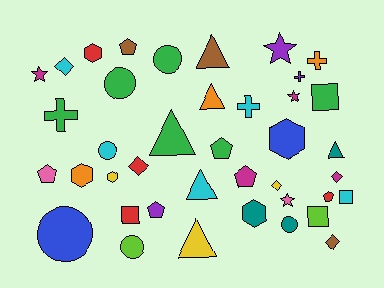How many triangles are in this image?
There are 6 triangles.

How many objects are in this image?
There are 40 objects.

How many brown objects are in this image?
There are 3 brown objects.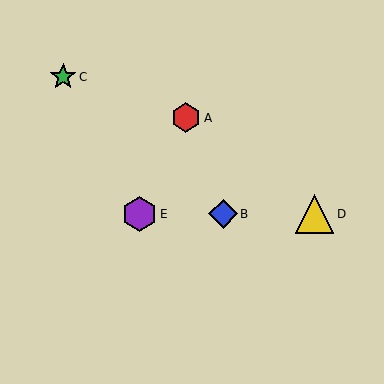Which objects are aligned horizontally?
Objects B, D, E are aligned horizontally.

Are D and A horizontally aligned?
No, D is at y≈214 and A is at y≈118.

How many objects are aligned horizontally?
3 objects (B, D, E) are aligned horizontally.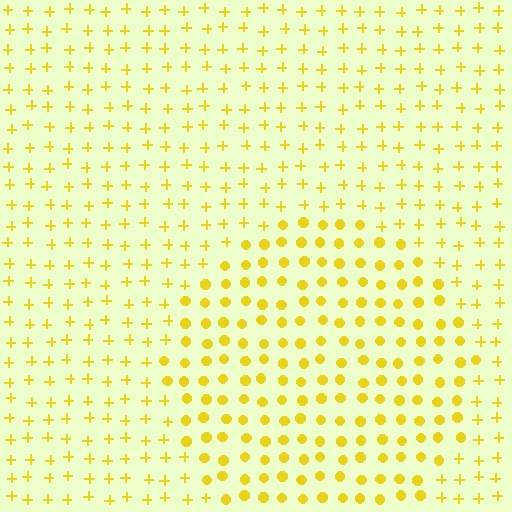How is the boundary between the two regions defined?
The boundary is defined by a change in element shape: circles inside vs. plus signs outside. All elements share the same color and spacing.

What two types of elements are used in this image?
The image uses circles inside the circle region and plus signs outside it.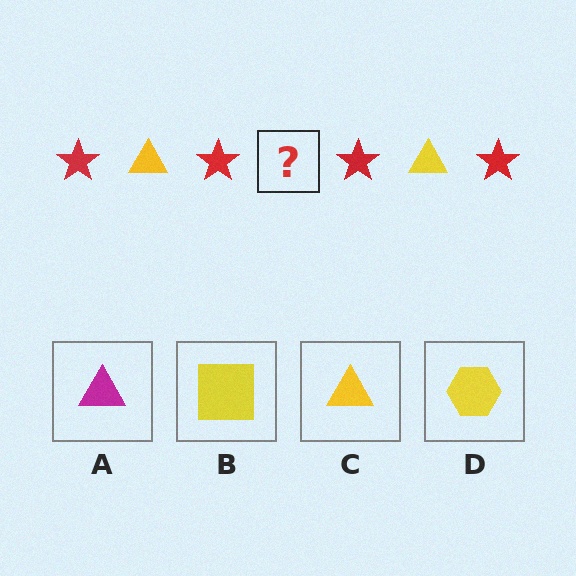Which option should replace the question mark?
Option C.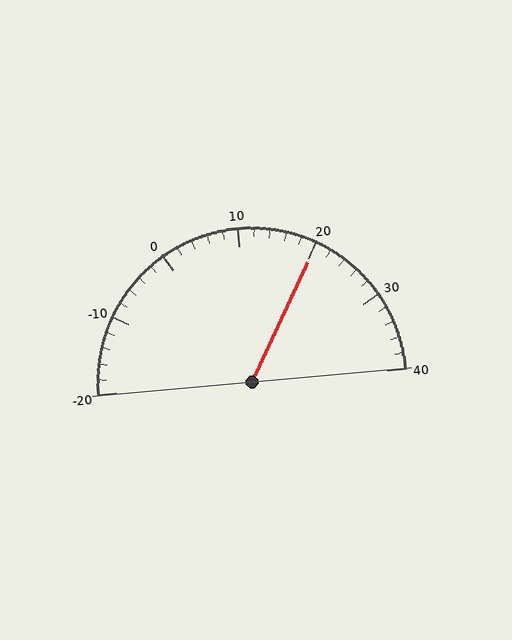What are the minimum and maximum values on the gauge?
The gauge ranges from -20 to 40.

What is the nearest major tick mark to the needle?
The nearest major tick mark is 20.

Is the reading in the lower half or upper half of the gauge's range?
The reading is in the upper half of the range (-20 to 40).